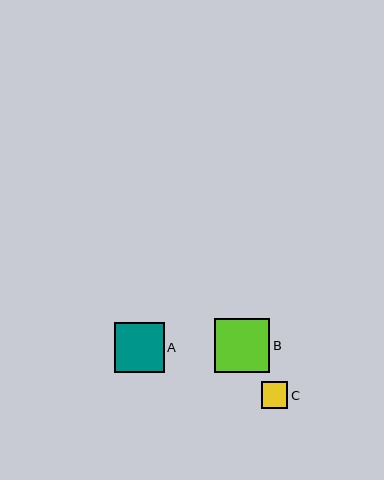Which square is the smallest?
Square C is the smallest with a size of approximately 26 pixels.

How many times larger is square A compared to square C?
Square A is approximately 1.9 times the size of square C.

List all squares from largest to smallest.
From largest to smallest: B, A, C.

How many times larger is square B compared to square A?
Square B is approximately 1.1 times the size of square A.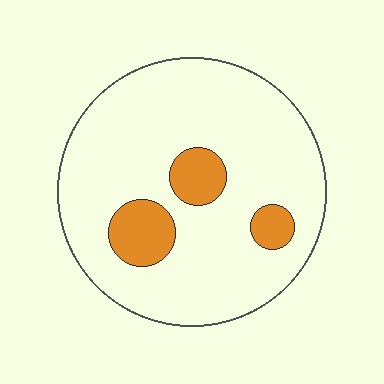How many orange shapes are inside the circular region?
3.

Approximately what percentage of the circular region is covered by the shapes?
Approximately 15%.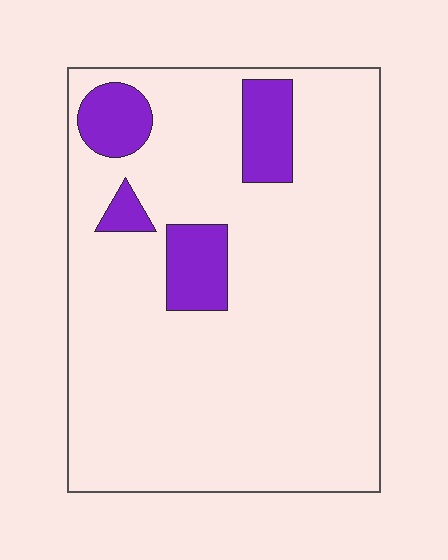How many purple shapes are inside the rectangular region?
4.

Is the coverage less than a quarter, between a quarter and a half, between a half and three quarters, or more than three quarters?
Less than a quarter.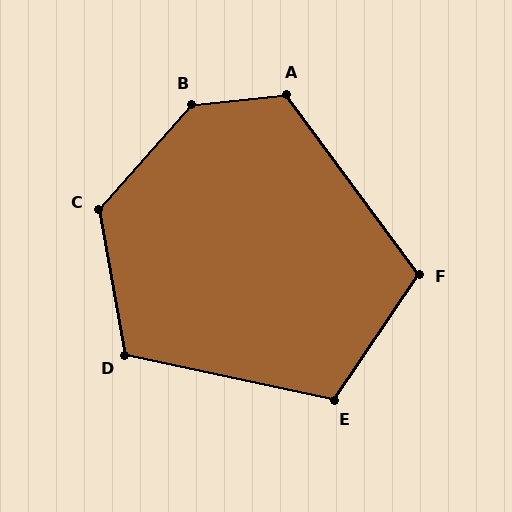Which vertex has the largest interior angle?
B, at approximately 138 degrees.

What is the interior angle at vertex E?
Approximately 112 degrees (obtuse).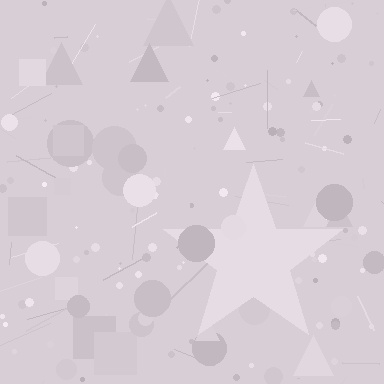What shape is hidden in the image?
A star is hidden in the image.